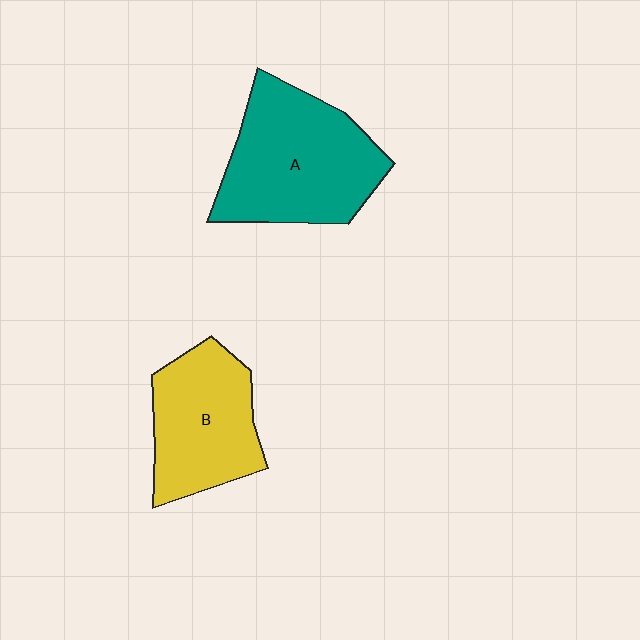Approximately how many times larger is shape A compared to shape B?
Approximately 1.3 times.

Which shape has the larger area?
Shape A (teal).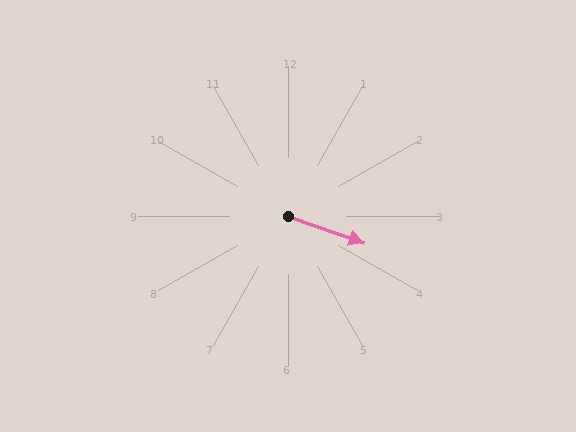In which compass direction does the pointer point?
East.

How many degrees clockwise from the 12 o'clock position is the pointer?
Approximately 109 degrees.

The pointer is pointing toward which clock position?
Roughly 4 o'clock.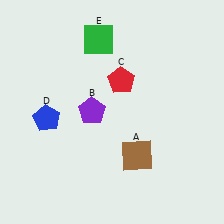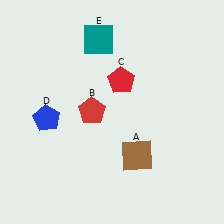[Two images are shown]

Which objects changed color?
B changed from purple to red. E changed from green to teal.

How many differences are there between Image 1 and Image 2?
There are 2 differences between the two images.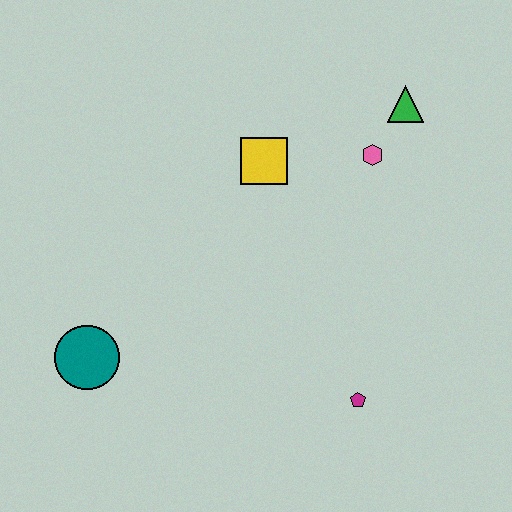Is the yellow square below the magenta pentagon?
No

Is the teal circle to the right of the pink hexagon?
No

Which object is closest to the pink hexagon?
The green triangle is closest to the pink hexagon.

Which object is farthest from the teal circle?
The green triangle is farthest from the teal circle.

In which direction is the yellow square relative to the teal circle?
The yellow square is above the teal circle.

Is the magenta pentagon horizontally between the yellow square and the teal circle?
No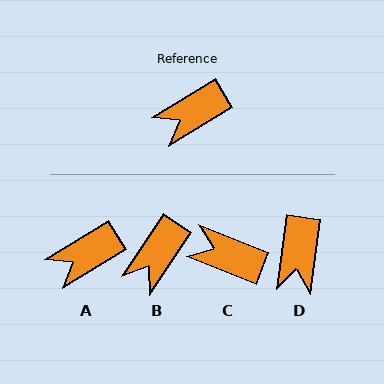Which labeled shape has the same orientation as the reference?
A.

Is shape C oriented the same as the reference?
No, it is off by about 53 degrees.